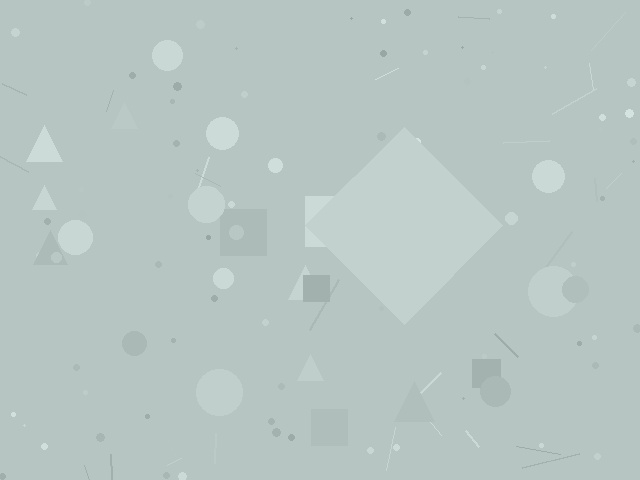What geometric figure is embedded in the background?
A diamond is embedded in the background.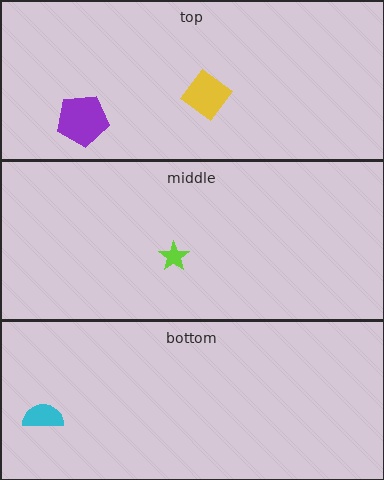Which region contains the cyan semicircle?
The bottom region.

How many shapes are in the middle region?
1.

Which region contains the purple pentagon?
The top region.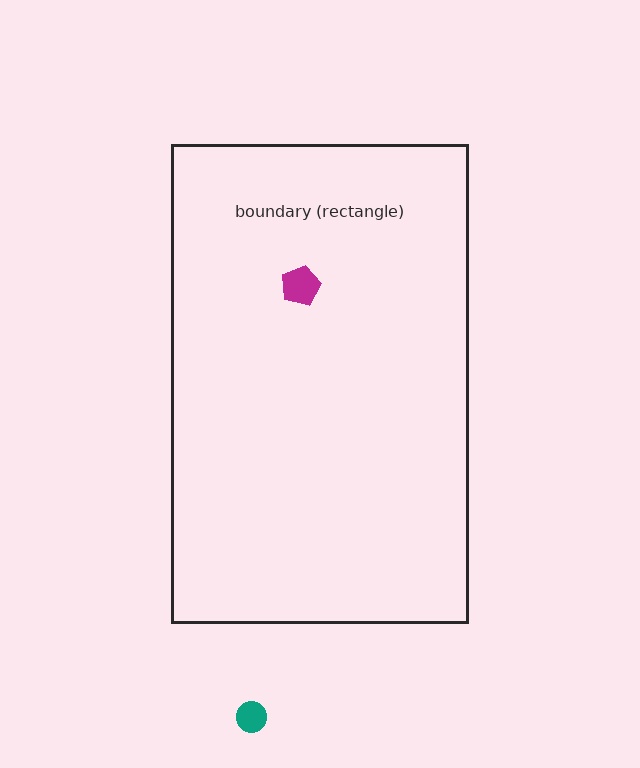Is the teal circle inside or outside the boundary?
Outside.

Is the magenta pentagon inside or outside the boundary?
Inside.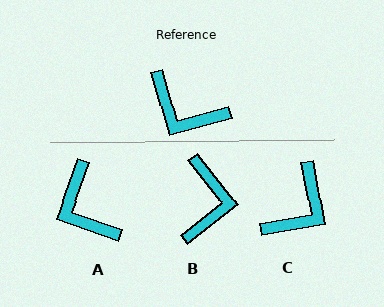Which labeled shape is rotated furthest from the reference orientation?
B, about 113 degrees away.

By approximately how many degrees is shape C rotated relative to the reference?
Approximately 84 degrees counter-clockwise.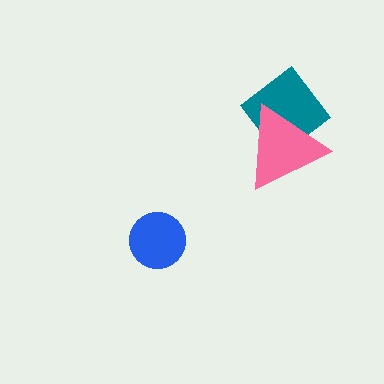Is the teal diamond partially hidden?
Yes, it is partially covered by another shape.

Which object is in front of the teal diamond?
The pink triangle is in front of the teal diamond.